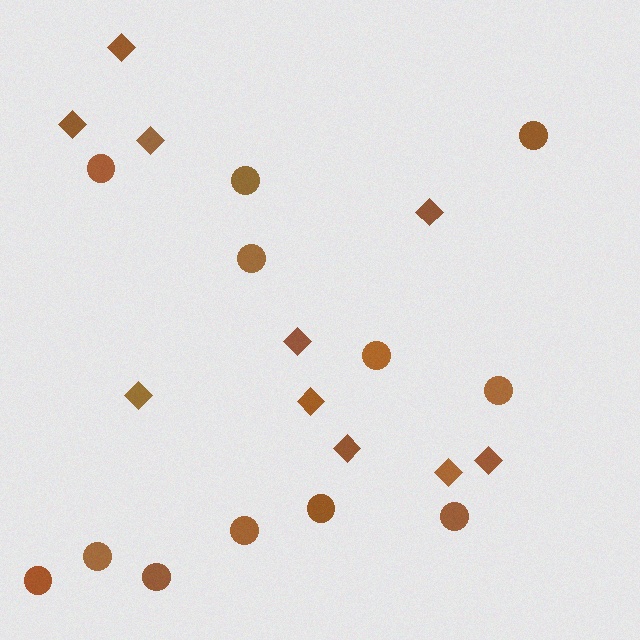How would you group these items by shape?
There are 2 groups: one group of circles (12) and one group of diamonds (10).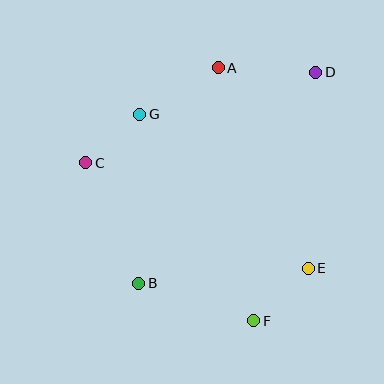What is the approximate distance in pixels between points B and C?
The distance between B and C is approximately 131 pixels.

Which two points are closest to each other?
Points C and G are closest to each other.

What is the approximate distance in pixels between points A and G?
The distance between A and G is approximately 91 pixels.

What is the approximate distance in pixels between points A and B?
The distance between A and B is approximately 230 pixels.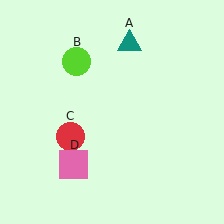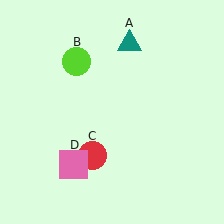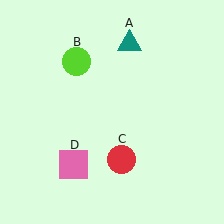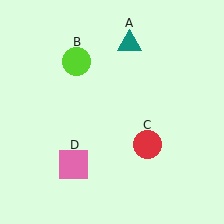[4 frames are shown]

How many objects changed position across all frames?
1 object changed position: red circle (object C).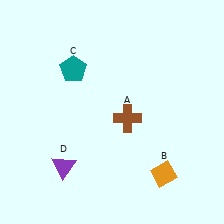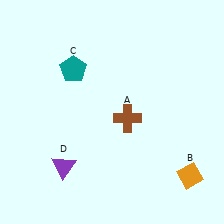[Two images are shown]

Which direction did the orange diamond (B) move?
The orange diamond (B) moved right.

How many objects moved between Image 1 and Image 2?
1 object moved between the two images.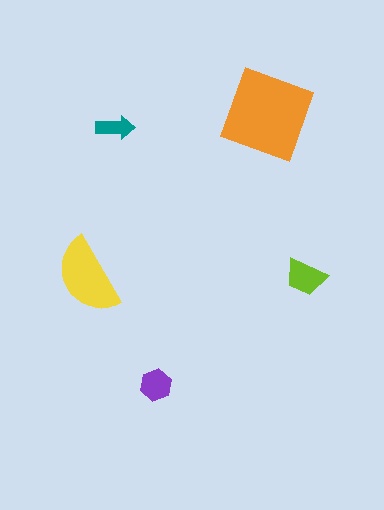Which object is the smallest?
The teal arrow.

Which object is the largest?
The orange square.